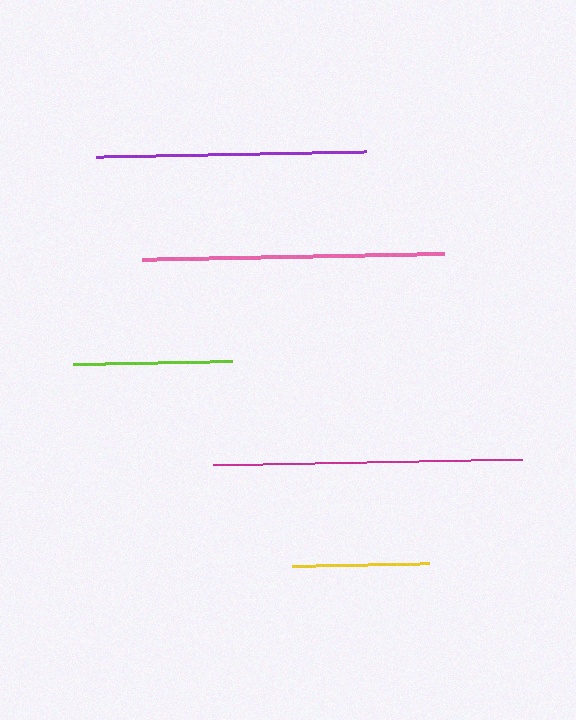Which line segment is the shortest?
The yellow line is the shortest at approximately 137 pixels.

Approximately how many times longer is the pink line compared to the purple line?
The pink line is approximately 1.1 times the length of the purple line.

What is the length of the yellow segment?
The yellow segment is approximately 137 pixels long.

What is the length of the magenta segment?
The magenta segment is approximately 309 pixels long.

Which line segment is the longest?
The magenta line is the longest at approximately 309 pixels.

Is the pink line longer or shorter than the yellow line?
The pink line is longer than the yellow line.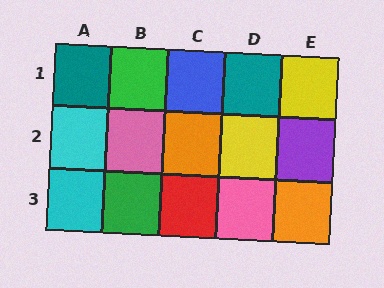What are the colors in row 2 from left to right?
Cyan, pink, orange, yellow, purple.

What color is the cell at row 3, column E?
Orange.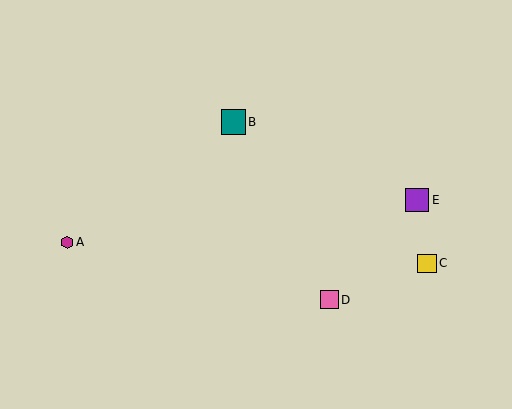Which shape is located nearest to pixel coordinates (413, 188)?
The purple square (labeled E) at (417, 200) is nearest to that location.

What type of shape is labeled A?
Shape A is a magenta hexagon.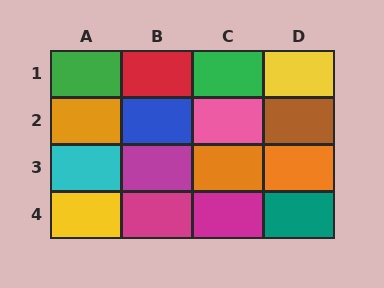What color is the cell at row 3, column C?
Orange.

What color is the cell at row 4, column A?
Yellow.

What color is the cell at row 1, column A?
Green.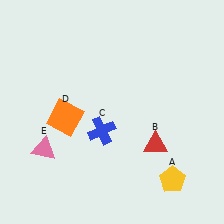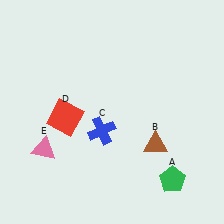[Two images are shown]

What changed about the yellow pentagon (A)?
In Image 1, A is yellow. In Image 2, it changed to green.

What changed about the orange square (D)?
In Image 1, D is orange. In Image 2, it changed to red.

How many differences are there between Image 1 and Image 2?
There are 3 differences between the two images.